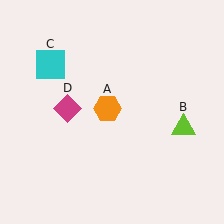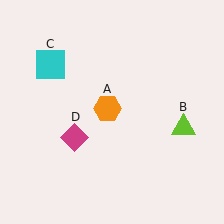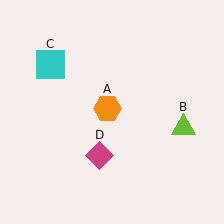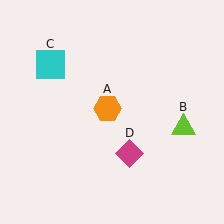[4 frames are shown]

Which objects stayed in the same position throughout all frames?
Orange hexagon (object A) and lime triangle (object B) and cyan square (object C) remained stationary.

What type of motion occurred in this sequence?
The magenta diamond (object D) rotated counterclockwise around the center of the scene.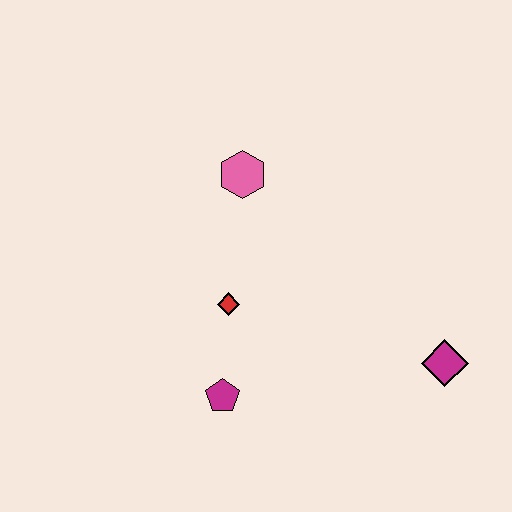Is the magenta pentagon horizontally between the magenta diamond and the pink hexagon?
No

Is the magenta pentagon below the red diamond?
Yes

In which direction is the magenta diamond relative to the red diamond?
The magenta diamond is to the right of the red diamond.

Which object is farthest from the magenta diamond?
The pink hexagon is farthest from the magenta diamond.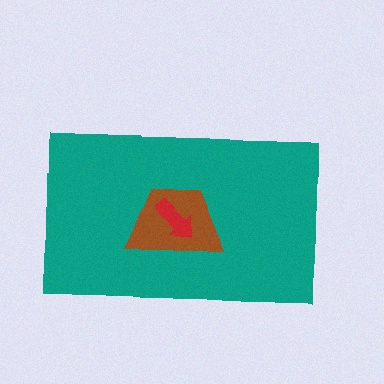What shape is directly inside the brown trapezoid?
The red arrow.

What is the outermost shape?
The teal rectangle.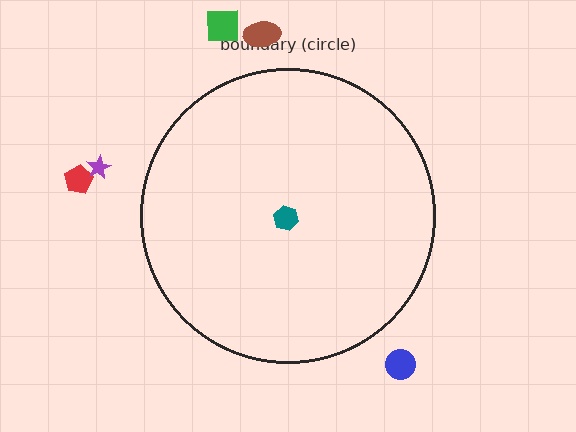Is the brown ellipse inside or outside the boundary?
Outside.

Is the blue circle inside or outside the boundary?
Outside.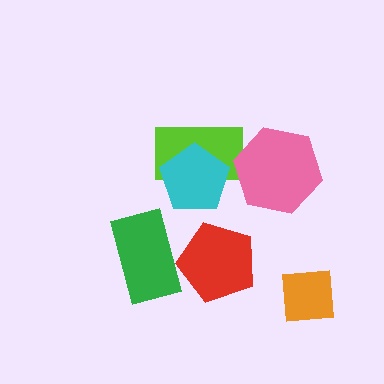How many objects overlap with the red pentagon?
1 object overlaps with the red pentagon.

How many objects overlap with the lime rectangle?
2 objects overlap with the lime rectangle.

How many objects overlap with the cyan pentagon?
1 object overlaps with the cyan pentagon.